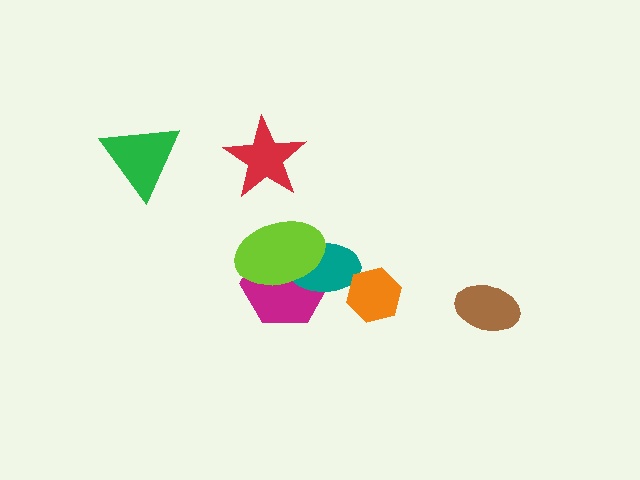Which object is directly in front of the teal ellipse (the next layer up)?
The orange hexagon is directly in front of the teal ellipse.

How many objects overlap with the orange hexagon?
1 object overlaps with the orange hexagon.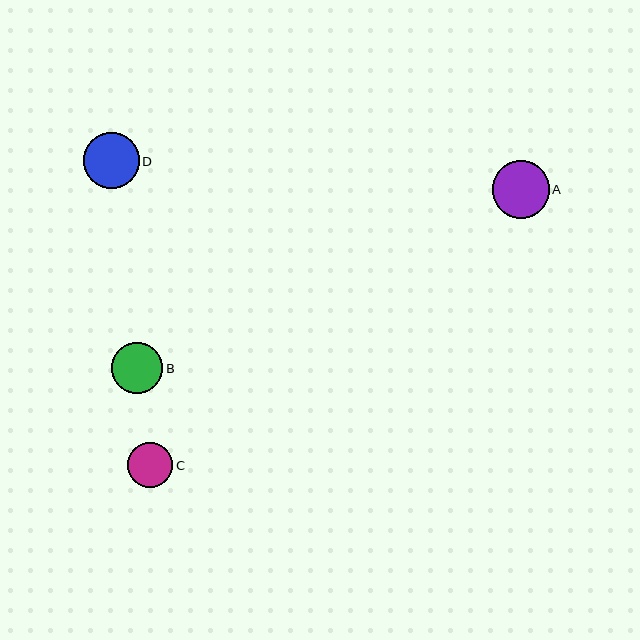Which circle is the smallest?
Circle C is the smallest with a size of approximately 45 pixels.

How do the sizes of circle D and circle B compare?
Circle D and circle B are approximately the same size.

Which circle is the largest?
Circle A is the largest with a size of approximately 57 pixels.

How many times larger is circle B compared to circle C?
Circle B is approximately 1.1 times the size of circle C.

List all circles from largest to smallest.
From largest to smallest: A, D, B, C.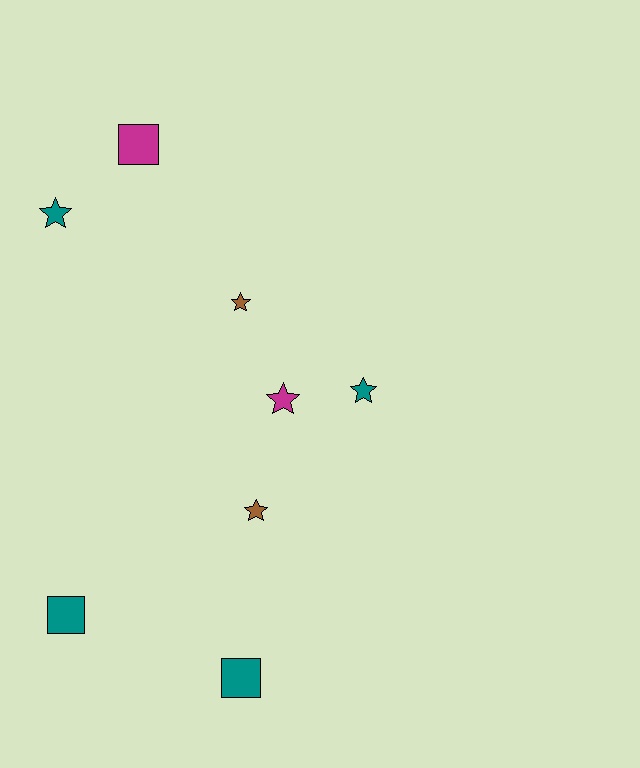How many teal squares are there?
There are 2 teal squares.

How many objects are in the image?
There are 8 objects.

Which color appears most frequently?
Teal, with 4 objects.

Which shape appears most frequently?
Star, with 5 objects.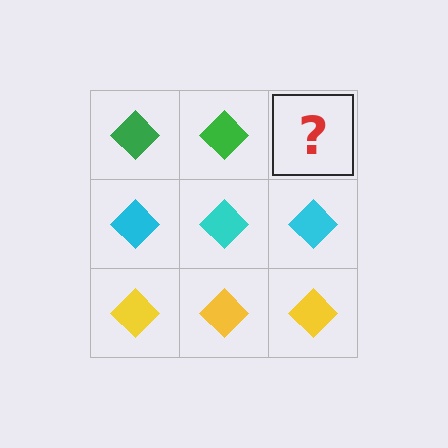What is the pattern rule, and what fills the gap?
The rule is that each row has a consistent color. The gap should be filled with a green diamond.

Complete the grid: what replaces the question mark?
The question mark should be replaced with a green diamond.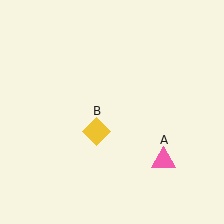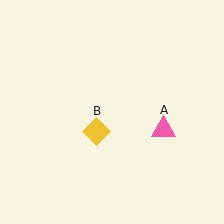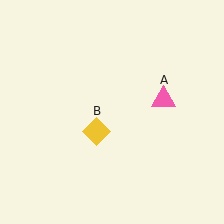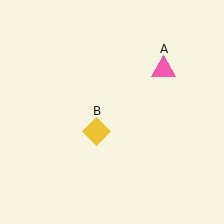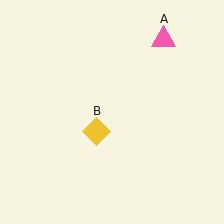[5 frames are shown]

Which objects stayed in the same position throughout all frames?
Yellow diamond (object B) remained stationary.